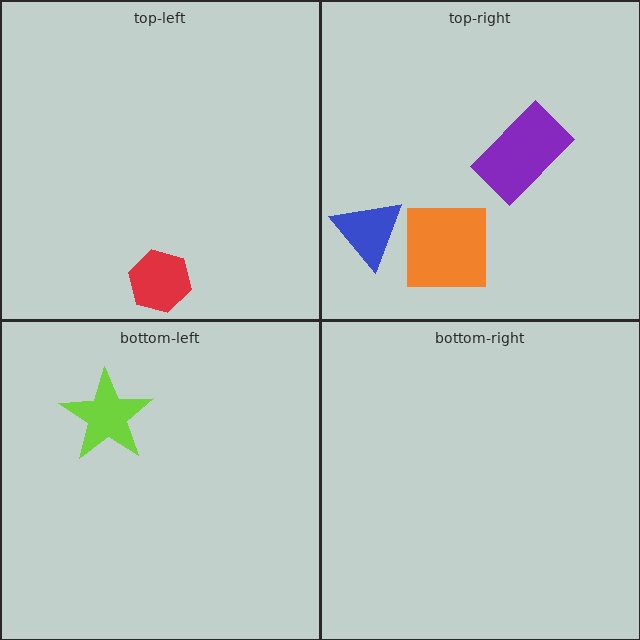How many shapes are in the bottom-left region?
1.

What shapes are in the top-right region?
The purple rectangle, the blue triangle, the orange square.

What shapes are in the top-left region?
The red hexagon.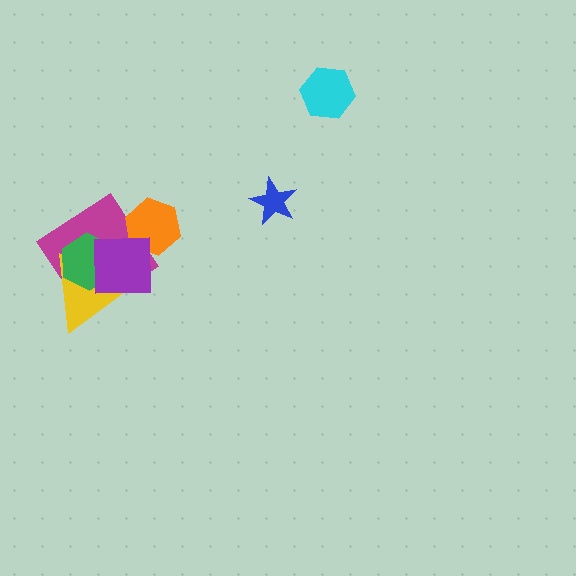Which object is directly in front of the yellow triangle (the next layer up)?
The green hexagon is directly in front of the yellow triangle.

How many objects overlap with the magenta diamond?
4 objects overlap with the magenta diamond.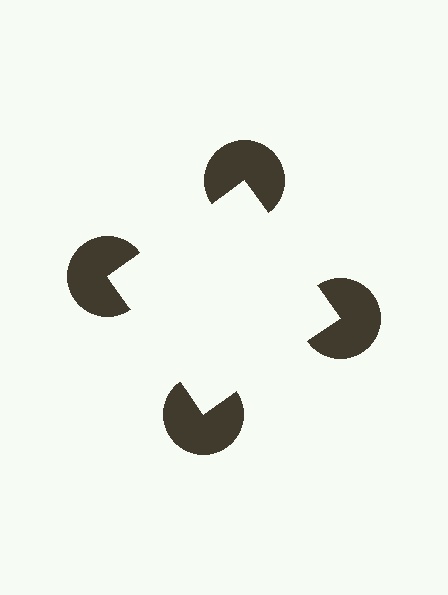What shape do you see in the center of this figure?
An illusory square — its edges are inferred from the aligned wedge cuts in the pac-man discs, not physically drawn.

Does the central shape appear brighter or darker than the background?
It typically appears slightly brighter than the background, even though no actual brightness change is drawn.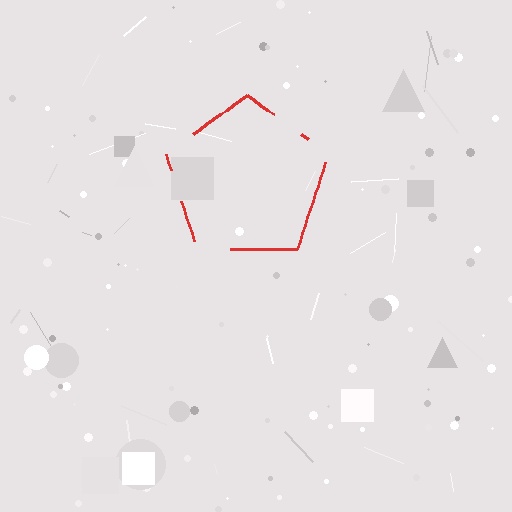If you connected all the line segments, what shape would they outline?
They would outline a pentagon.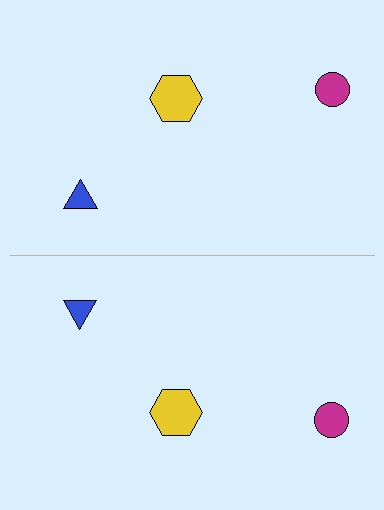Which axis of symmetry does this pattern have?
The pattern has a horizontal axis of symmetry running through the center of the image.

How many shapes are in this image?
There are 6 shapes in this image.